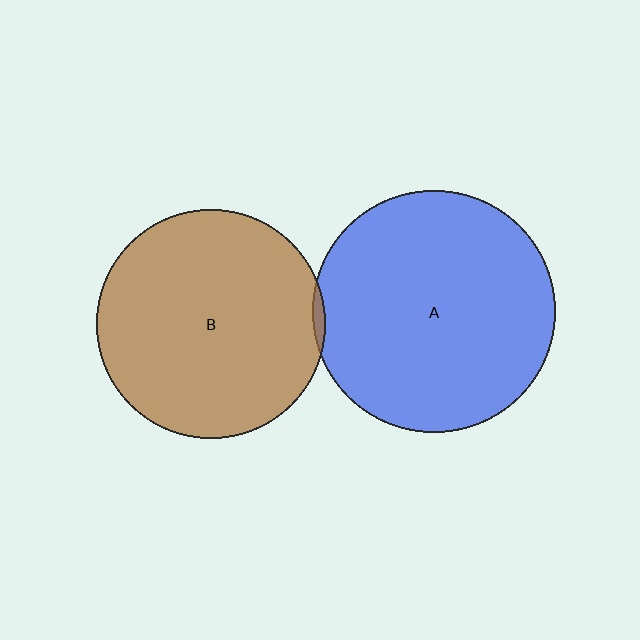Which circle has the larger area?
Circle A (blue).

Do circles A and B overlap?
Yes.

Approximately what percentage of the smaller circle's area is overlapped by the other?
Approximately 5%.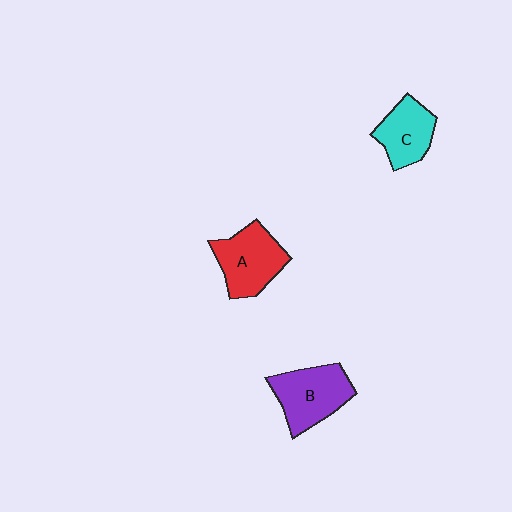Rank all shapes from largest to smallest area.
From largest to smallest: B (purple), A (red), C (cyan).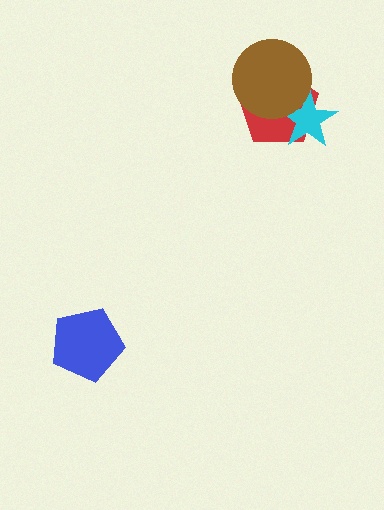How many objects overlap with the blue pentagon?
0 objects overlap with the blue pentagon.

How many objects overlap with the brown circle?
2 objects overlap with the brown circle.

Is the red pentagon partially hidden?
Yes, it is partially covered by another shape.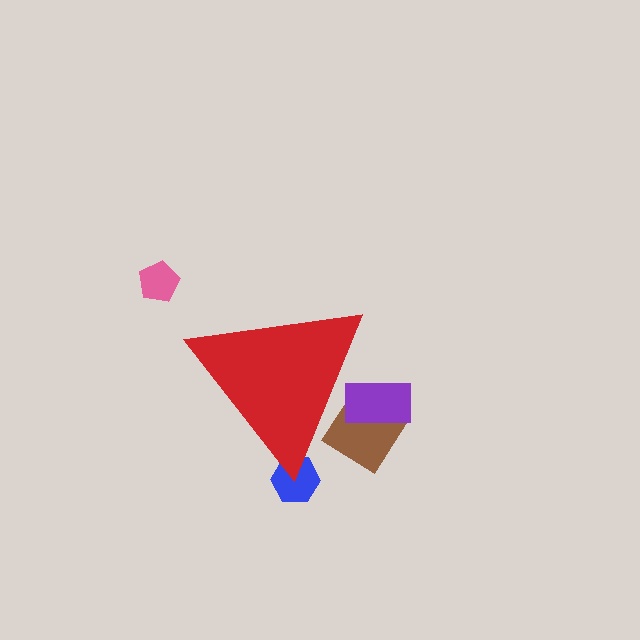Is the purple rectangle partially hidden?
Yes, the purple rectangle is partially hidden behind the red triangle.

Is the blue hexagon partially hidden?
Yes, the blue hexagon is partially hidden behind the red triangle.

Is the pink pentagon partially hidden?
No, the pink pentagon is fully visible.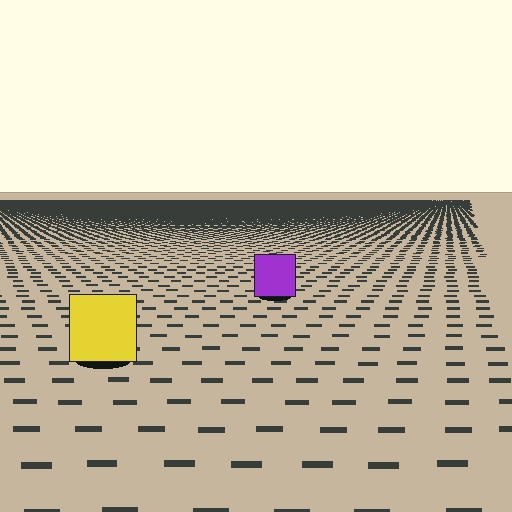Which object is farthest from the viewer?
The purple square is farthest from the viewer. It appears smaller and the ground texture around it is denser.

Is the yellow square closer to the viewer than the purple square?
Yes. The yellow square is closer — you can tell from the texture gradient: the ground texture is coarser near it.